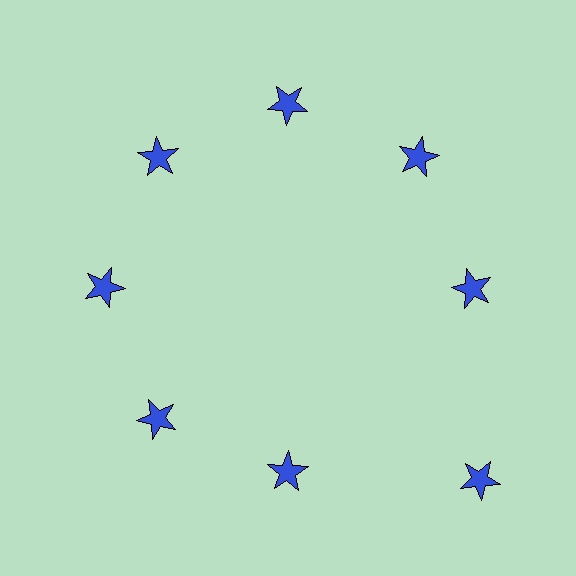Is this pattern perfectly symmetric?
No. The 8 blue stars are arranged in a ring, but one element near the 4 o'clock position is pushed outward from the center, breaking the 8-fold rotational symmetry.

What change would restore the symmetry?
The symmetry would be restored by moving it inward, back onto the ring so that all 8 stars sit at equal angles and equal distance from the center.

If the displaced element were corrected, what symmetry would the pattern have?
It would have 8-fold rotational symmetry — the pattern would map onto itself every 45 degrees.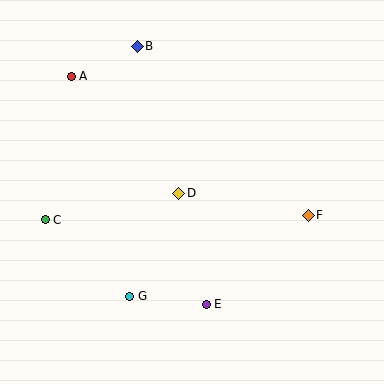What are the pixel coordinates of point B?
Point B is at (137, 46).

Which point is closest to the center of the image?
Point D at (179, 193) is closest to the center.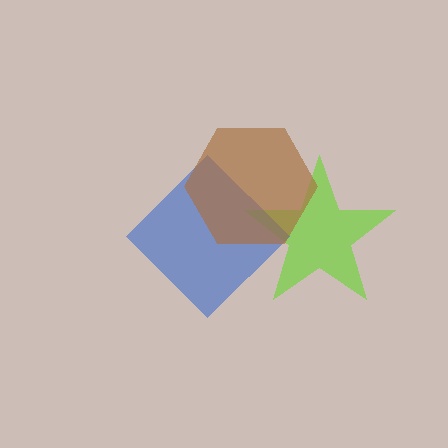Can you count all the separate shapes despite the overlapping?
Yes, there are 3 separate shapes.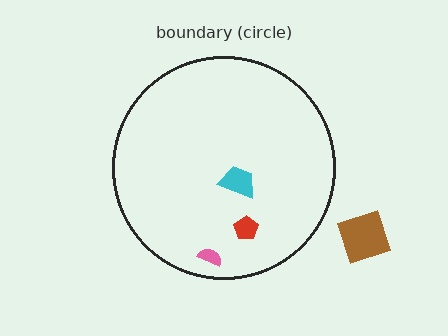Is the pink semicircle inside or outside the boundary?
Inside.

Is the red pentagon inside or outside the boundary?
Inside.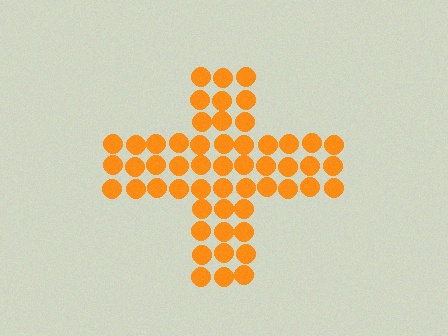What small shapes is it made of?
It is made of small circles.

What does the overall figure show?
The overall figure shows a cross.